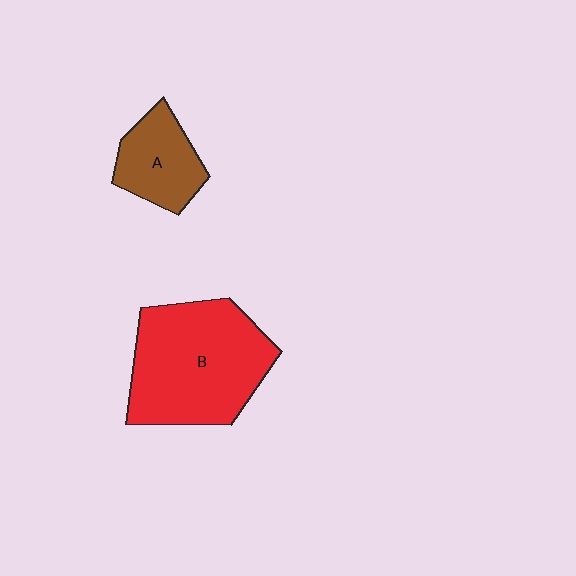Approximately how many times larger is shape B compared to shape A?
Approximately 2.3 times.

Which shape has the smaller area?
Shape A (brown).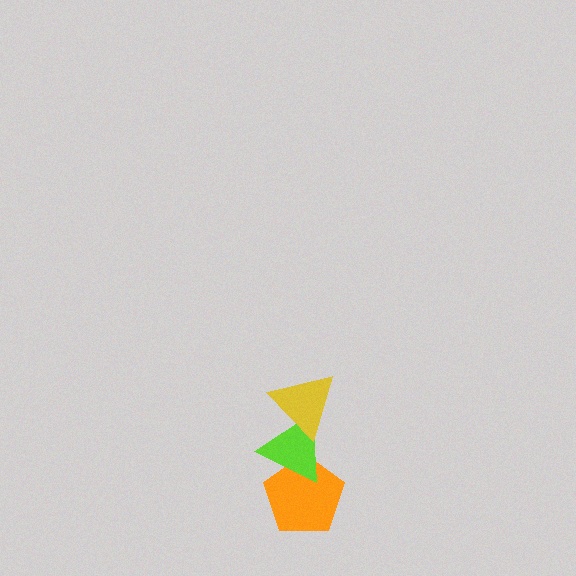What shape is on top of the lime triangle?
The yellow triangle is on top of the lime triangle.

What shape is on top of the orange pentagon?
The lime triangle is on top of the orange pentagon.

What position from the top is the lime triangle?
The lime triangle is 2nd from the top.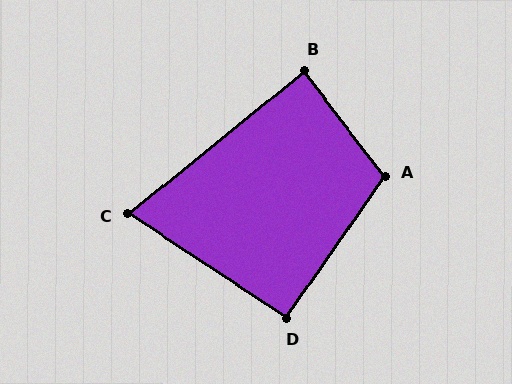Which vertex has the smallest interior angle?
C, at approximately 72 degrees.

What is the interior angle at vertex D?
Approximately 91 degrees (approximately right).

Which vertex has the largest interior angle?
A, at approximately 108 degrees.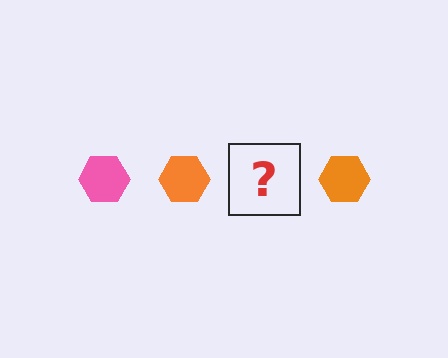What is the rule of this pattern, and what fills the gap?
The rule is that the pattern cycles through pink, orange hexagons. The gap should be filled with a pink hexagon.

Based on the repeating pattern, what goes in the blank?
The blank should be a pink hexagon.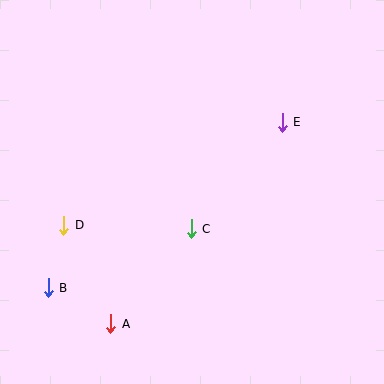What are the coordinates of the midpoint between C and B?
The midpoint between C and B is at (120, 258).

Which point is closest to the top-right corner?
Point E is closest to the top-right corner.